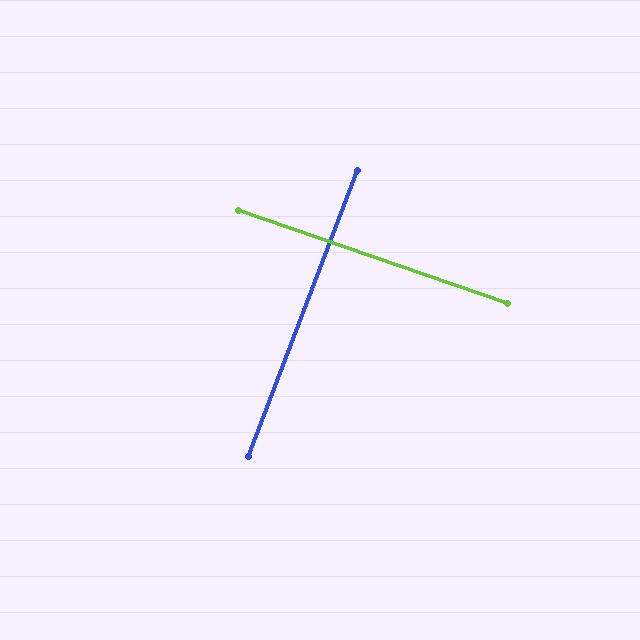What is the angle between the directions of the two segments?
Approximately 88 degrees.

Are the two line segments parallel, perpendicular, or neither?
Perpendicular — they meet at approximately 88°.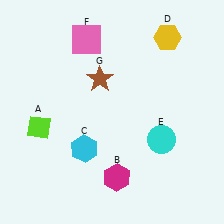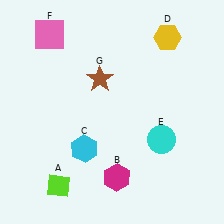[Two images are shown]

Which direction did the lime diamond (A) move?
The lime diamond (A) moved down.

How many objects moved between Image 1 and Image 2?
2 objects moved between the two images.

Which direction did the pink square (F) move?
The pink square (F) moved left.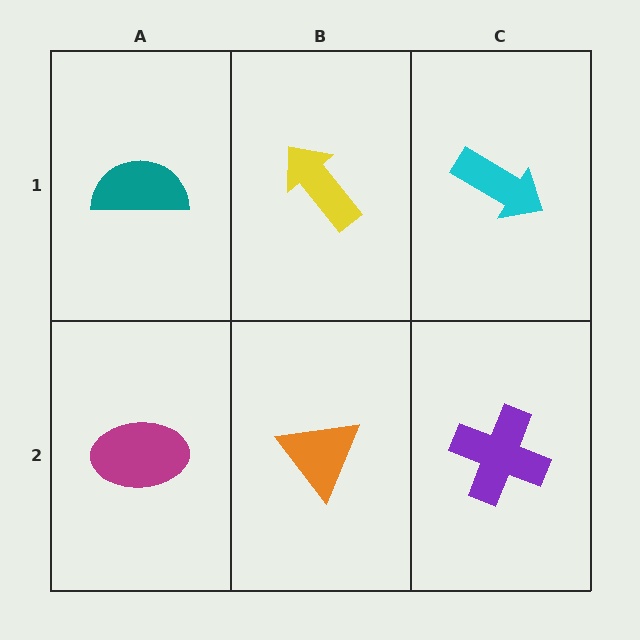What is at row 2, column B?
An orange triangle.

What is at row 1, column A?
A teal semicircle.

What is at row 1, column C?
A cyan arrow.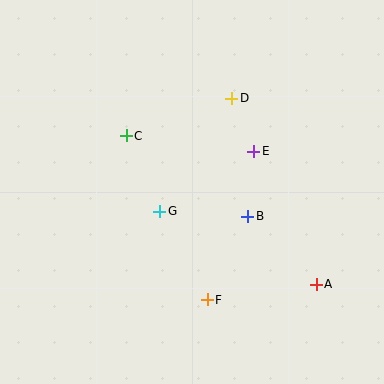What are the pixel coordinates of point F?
Point F is at (207, 300).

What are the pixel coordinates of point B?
Point B is at (248, 216).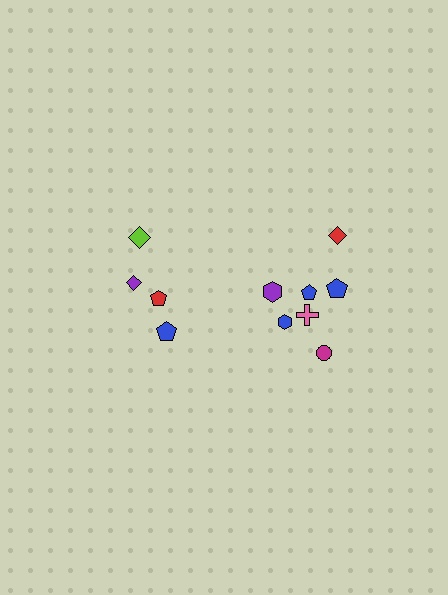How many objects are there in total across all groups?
There are 11 objects.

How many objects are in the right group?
There are 7 objects.